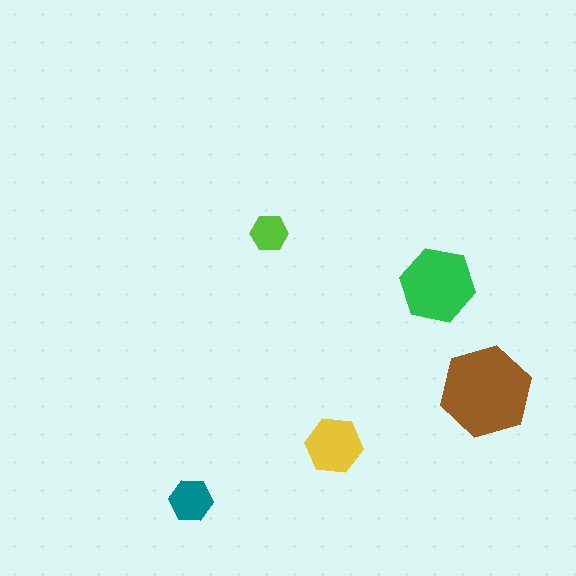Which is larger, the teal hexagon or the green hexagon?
The green one.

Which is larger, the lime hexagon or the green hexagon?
The green one.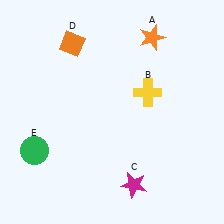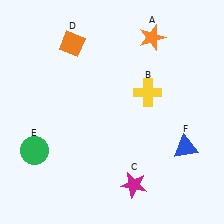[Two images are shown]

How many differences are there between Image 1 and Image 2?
There is 1 difference between the two images.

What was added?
A blue triangle (F) was added in Image 2.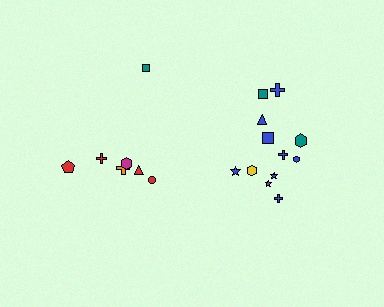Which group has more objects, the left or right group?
The right group.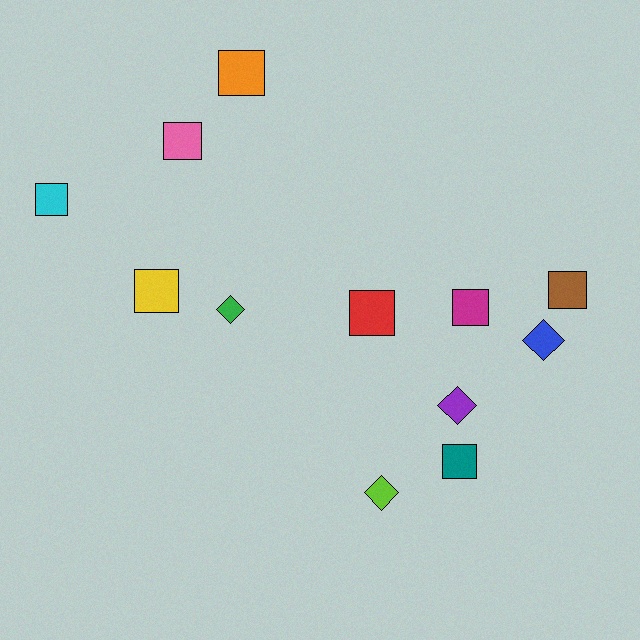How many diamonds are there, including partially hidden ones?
There are 4 diamonds.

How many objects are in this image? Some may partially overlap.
There are 12 objects.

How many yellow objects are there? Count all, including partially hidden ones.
There is 1 yellow object.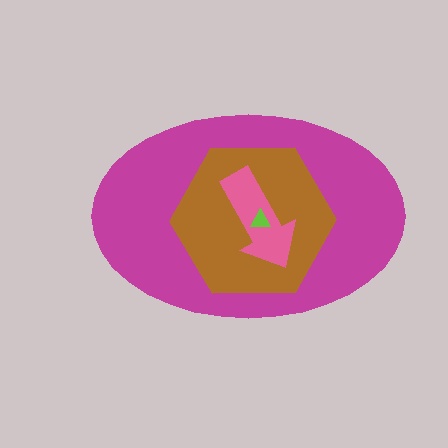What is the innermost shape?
The lime triangle.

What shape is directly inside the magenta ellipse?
The brown hexagon.